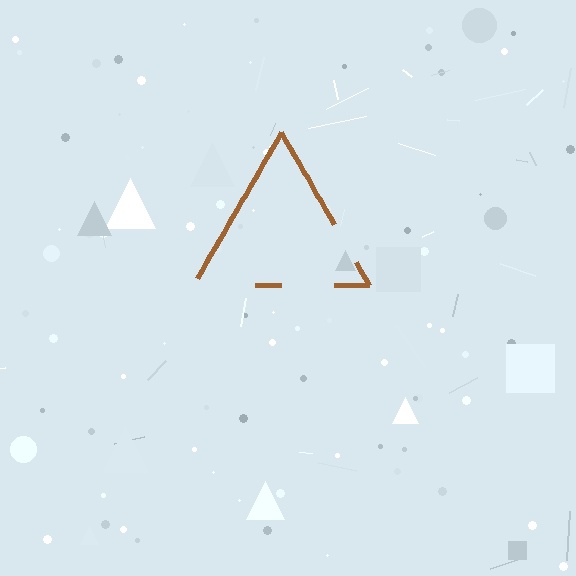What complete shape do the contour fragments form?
The contour fragments form a triangle.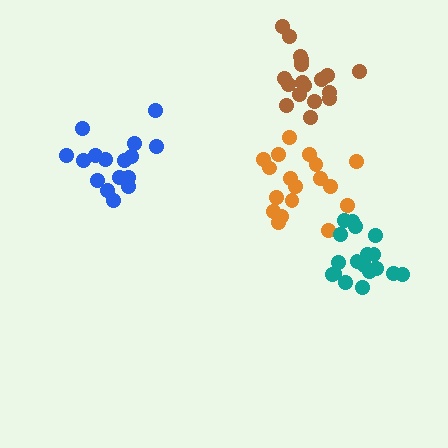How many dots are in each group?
Group 1: 16 dots, Group 2: 18 dots, Group 3: 18 dots, Group 4: 18 dots (70 total).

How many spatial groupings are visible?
There are 4 spatial groupings.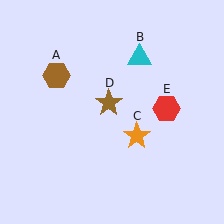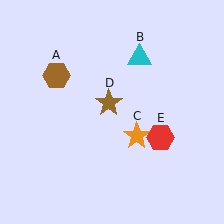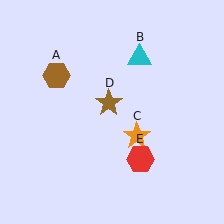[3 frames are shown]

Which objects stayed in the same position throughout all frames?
Brown hexagon (object A) and cyan triangle (object B) and orange star (object C) and brown star (object D) remained stationary.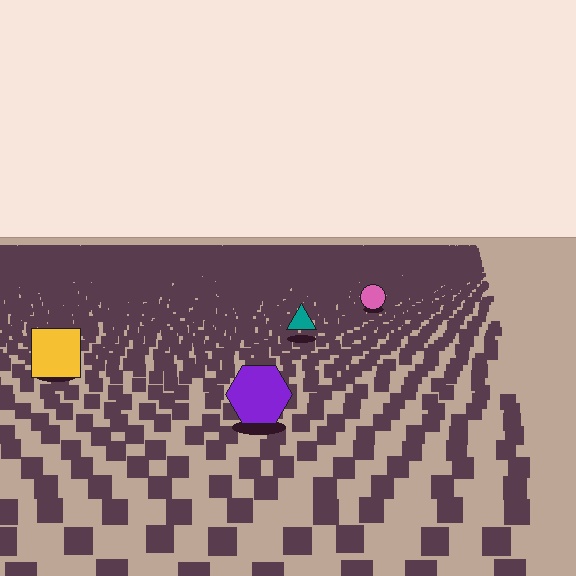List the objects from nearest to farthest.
From nearest to farthest: the purple hexagon, the yellow square, the teal triangle, the pink circle.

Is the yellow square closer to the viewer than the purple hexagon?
No. The purple hexagon is closer — you can tell from the texture gradient: the ground texture is coarser near it.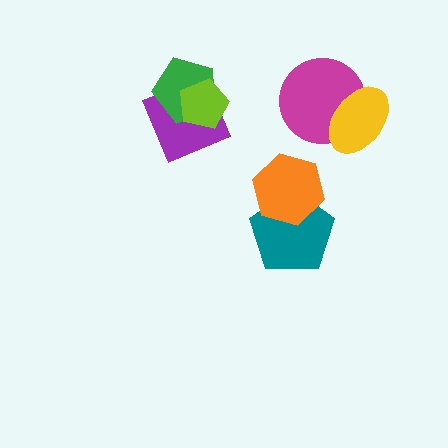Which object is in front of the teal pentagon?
The orange hexagon is in front of the teal pentagon.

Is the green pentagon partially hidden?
Yes, it is partially covered by another shape.